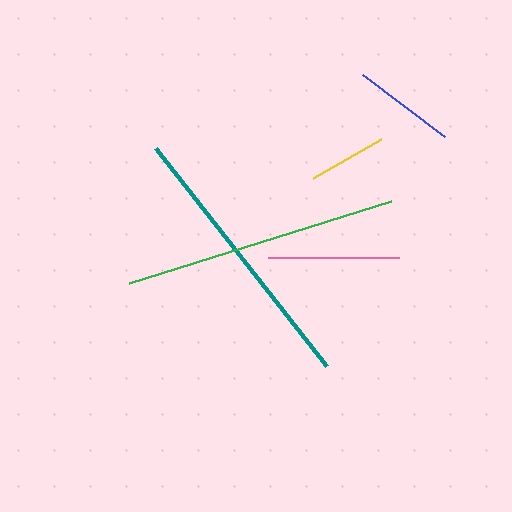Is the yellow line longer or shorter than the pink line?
The pink line is longer than the yellow line.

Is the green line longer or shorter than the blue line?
The green line is longer than the blue line.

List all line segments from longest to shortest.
From longest to shortest: teal, green, pink, blue, yellow.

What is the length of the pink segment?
The pink segment is approximately 131 pixels long.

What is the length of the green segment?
The green segment is approximately 274 pixels long.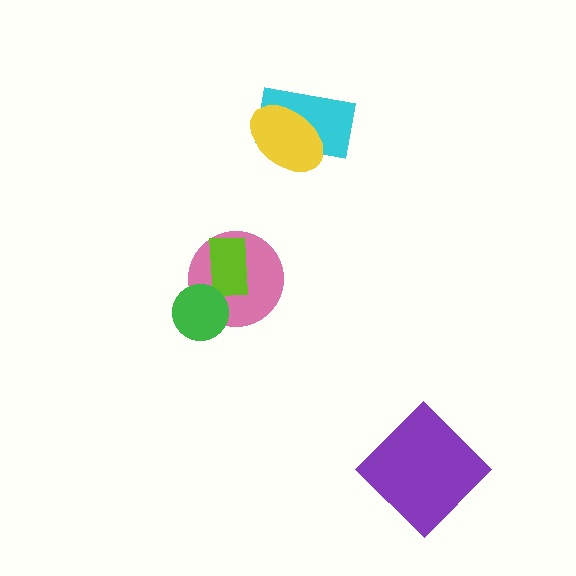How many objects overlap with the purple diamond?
0 objects overlap with the purple diamond.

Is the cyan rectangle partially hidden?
Yes, it is partially covered by another shape.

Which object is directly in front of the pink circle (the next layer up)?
The lime rectangle is directly in front of the pink circle.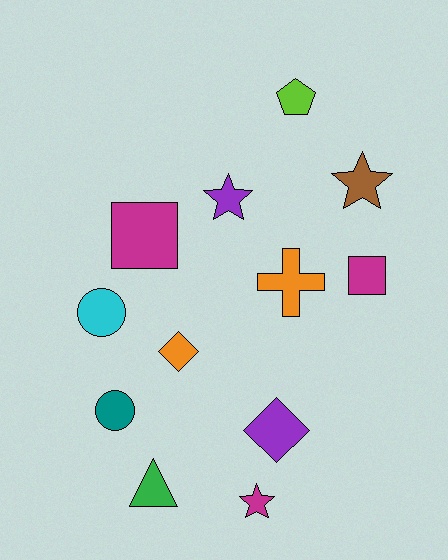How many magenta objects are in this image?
There are 3 magenta objects.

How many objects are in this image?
There are 12 objects.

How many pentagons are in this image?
There is 1 pentagon.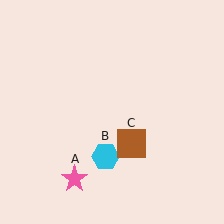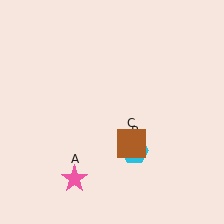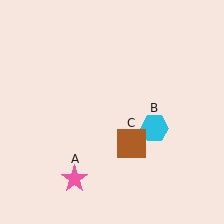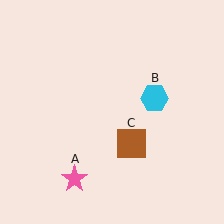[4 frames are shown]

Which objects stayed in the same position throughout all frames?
Pink star (object A) and brown square (object C) remained stationary.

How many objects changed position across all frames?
1 object changed position: cyan hexagon (object B).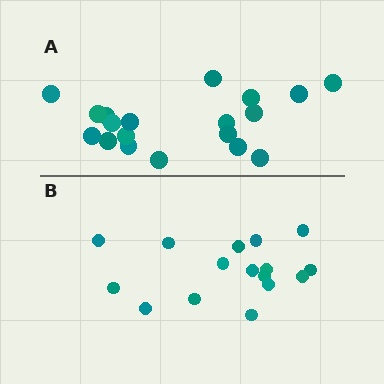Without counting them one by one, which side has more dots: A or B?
Region A (the top region) has more dots.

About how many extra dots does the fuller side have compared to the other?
Region A has just a few more — roughly 2 or 3 more dots than region B.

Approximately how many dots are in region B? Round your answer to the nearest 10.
About 20 dots. (The exact count is 16, which rounds to 20.)